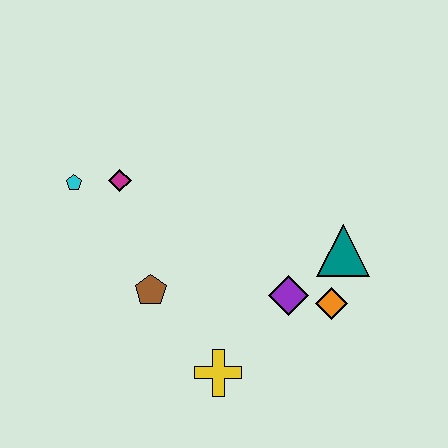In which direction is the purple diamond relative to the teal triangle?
The purple diamond is to the left of the teal triangle.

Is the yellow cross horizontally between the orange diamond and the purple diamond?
No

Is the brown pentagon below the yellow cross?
No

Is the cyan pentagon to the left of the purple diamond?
Yes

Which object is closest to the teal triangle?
The orange diamond is closest to the teal triangle.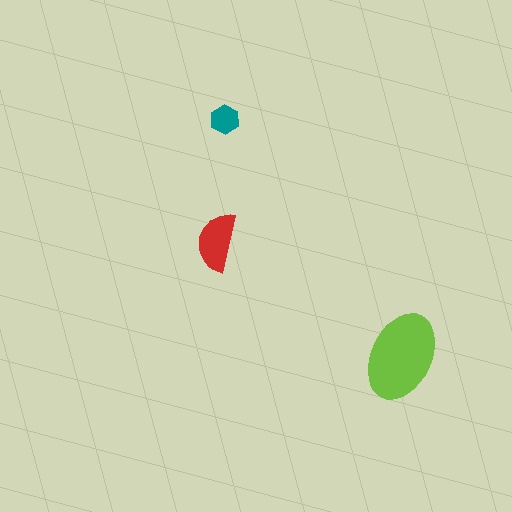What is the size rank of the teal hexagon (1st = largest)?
3rd.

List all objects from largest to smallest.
The lime ellipse, the red semicircle, the teal hexagon.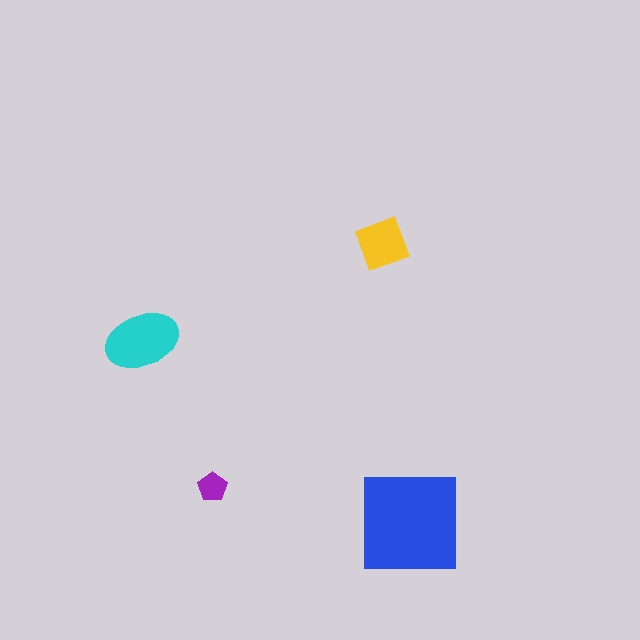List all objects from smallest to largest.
The purple pentagon, the yellow diamond, the cyan ellipse, the blue square.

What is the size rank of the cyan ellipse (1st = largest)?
2nd.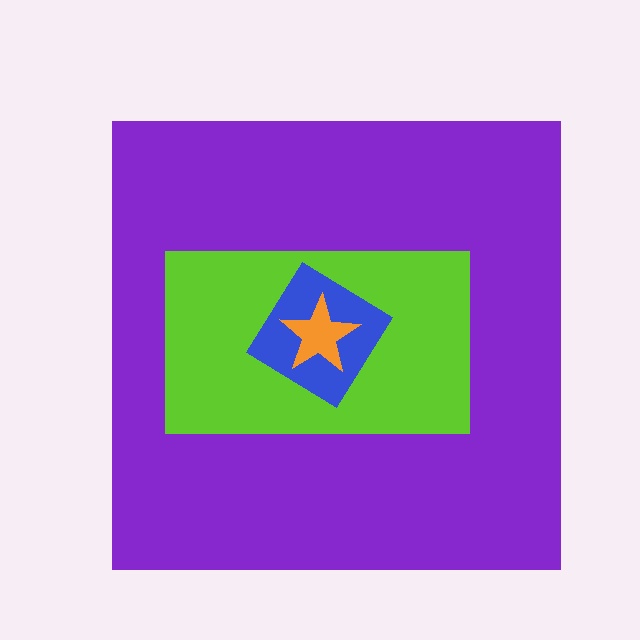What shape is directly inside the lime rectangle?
The blue diamond.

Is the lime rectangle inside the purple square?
Yes.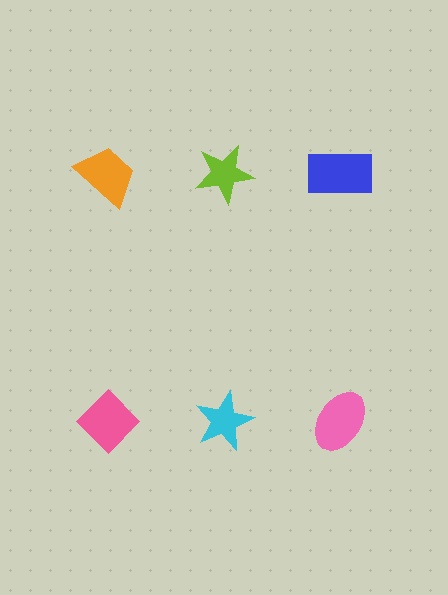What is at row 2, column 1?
A pink diamond.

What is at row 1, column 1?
An orange trapezoid.